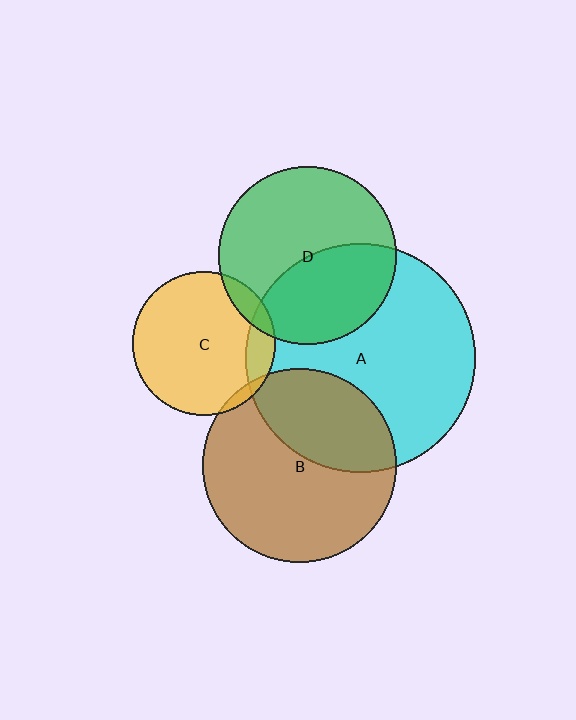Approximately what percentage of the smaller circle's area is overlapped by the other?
Approximately 10%.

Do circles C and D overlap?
Yes.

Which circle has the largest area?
Circle A (cyan).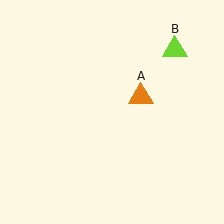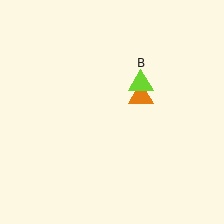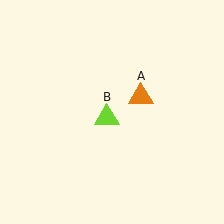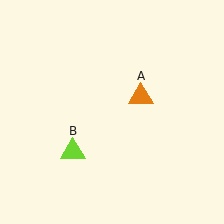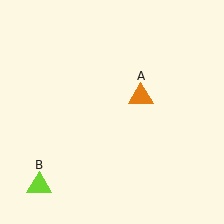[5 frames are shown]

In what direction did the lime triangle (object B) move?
The lime triangle (object B) moved down and to the left.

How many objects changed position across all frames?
1 object changed position: lime triangle (object B).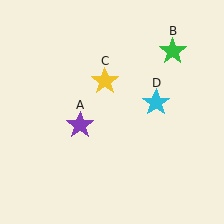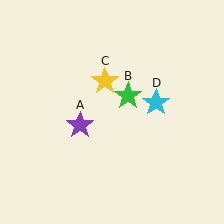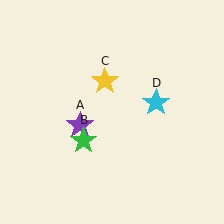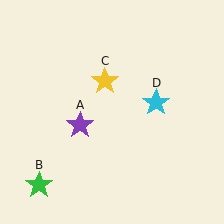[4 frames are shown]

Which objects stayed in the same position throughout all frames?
Purple star (object A) and yellow star (object C) and cyan star (object D) remained stationary.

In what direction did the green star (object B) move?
The green star (object B) moved down and to the left.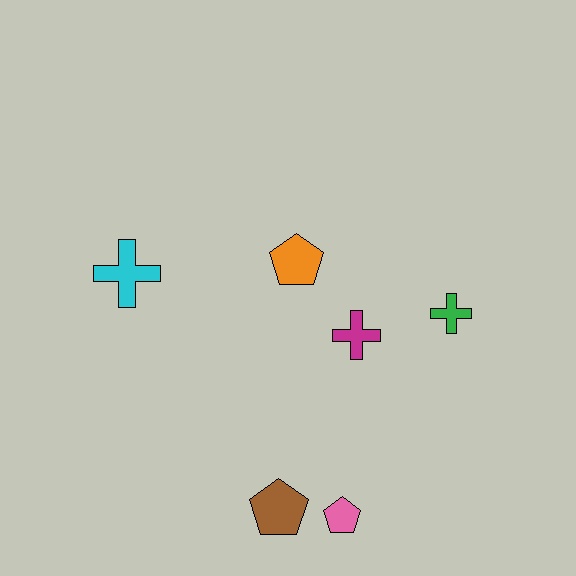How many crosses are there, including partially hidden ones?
There are 3 crosses.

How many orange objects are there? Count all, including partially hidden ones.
There is 1 orange object.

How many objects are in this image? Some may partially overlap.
There are 6 objects.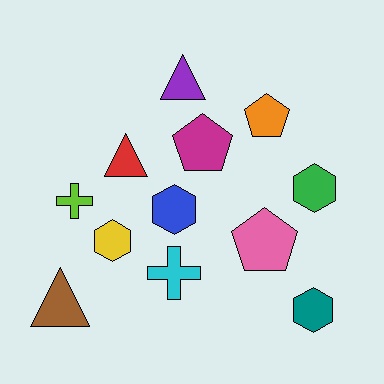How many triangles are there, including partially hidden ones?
There are 3 triangles.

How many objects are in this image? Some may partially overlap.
There are 12 objects.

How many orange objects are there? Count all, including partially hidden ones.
There is 1 orange object.